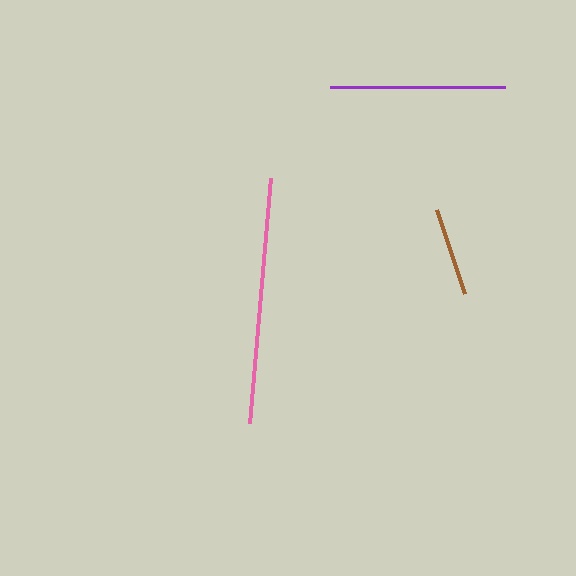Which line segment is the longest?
The pink line is the longest at approximately 246 pixels.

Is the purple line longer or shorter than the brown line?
The purple line is longer than the brown line.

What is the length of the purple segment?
The purple segment is approximately 174 pixels long.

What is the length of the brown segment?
The brown segment is approximately 88 pixels long.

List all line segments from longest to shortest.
From longest to shortest: pink, purple, brown.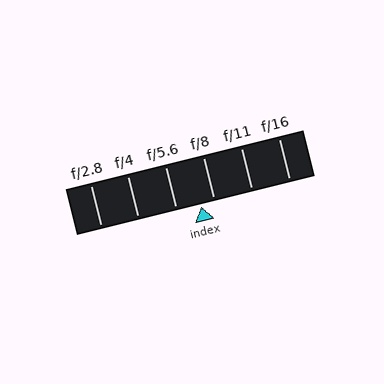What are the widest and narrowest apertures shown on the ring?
The widest aperture shown is f/2.8 and the narrowest is f/16.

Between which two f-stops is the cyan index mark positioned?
The index mark is between f/5.6 and f/8.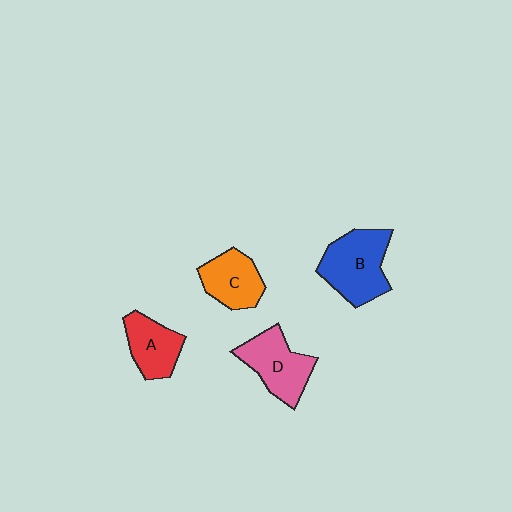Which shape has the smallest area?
Shape A (red).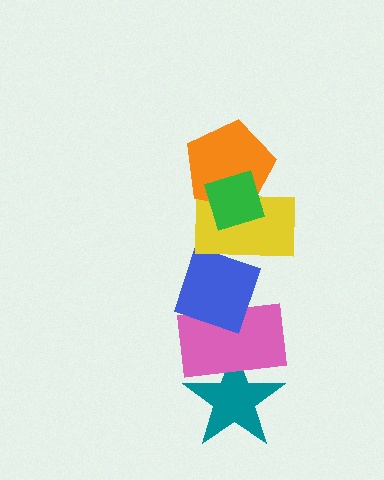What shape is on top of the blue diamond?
The yellow rectangle is on top of the blue diamond.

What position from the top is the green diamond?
The green diamond is 1st from the top.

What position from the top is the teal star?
The teal star is 6th from the top.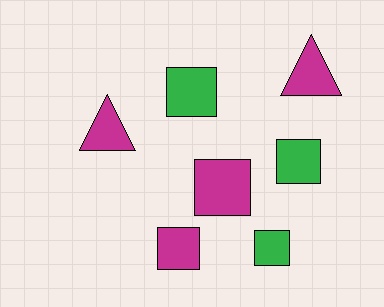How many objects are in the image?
There are 7 objects.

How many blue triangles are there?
There are no blue triangles.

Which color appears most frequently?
Magenta, with 4 objects.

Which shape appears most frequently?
Square, with 5 objects.